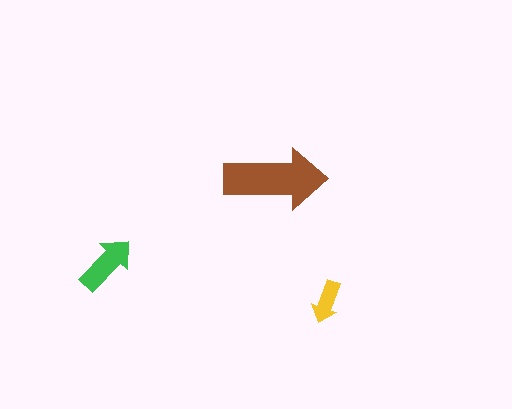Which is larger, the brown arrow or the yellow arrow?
The brown one.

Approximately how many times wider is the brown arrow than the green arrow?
About 1.5 times wider.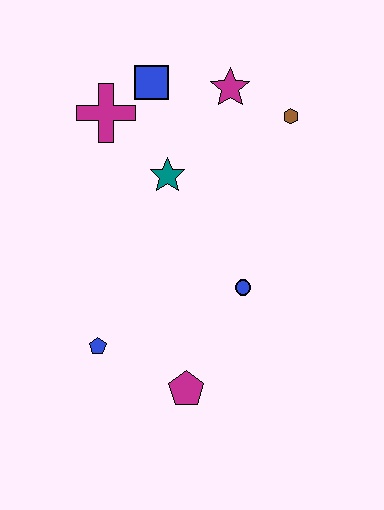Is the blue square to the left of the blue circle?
Yes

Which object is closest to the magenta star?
The brown hexagon is closest to the magenta star.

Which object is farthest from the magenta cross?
The magenta pentagon is farthest from the magenta cross.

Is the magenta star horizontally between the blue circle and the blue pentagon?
Yes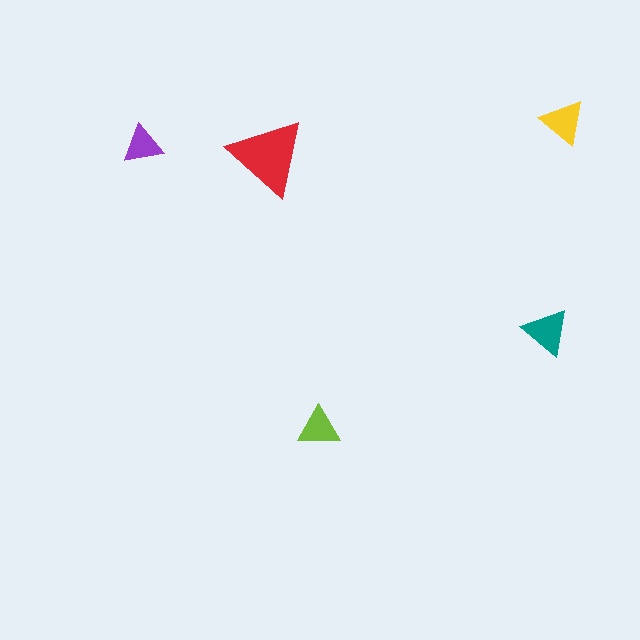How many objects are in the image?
There are 5 objects in the image.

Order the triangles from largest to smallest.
the red one, the teal one, the yellow one, the lime one, the purple one.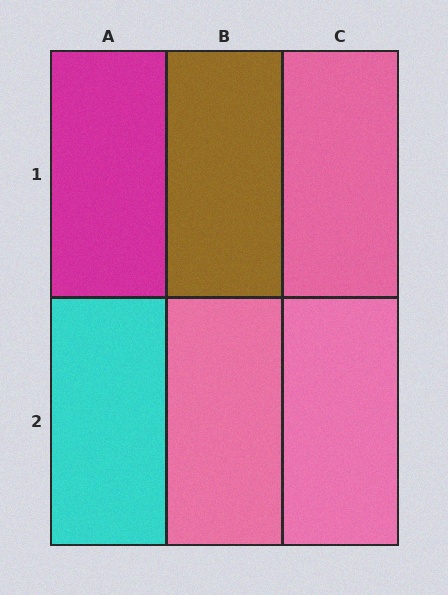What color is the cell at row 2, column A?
Cyan.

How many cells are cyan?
1 cell is cyan.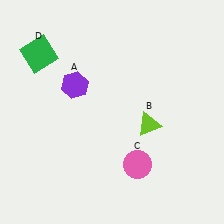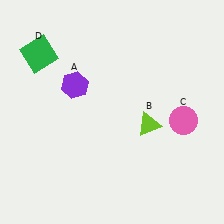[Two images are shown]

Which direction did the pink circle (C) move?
The pink circle (C) moved right.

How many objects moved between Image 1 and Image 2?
1 object moved between the two images.